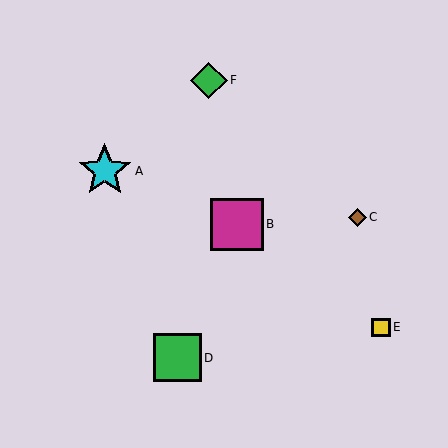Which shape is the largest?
The cyan star (labeled A) is the largest.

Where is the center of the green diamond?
The center of the green diamond is at (209, 80).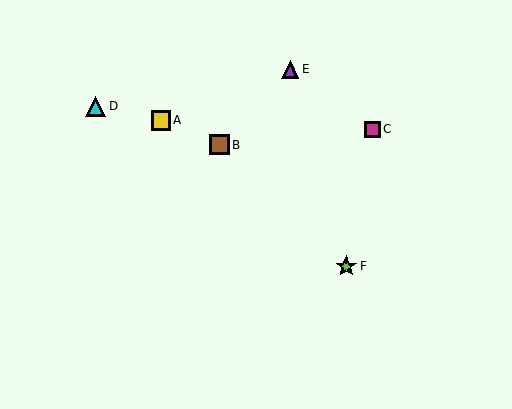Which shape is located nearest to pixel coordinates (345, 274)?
The lime star (labeled F) at (346, 266) is nearest to that location.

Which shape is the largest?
The lime star (labeled F) is the largest.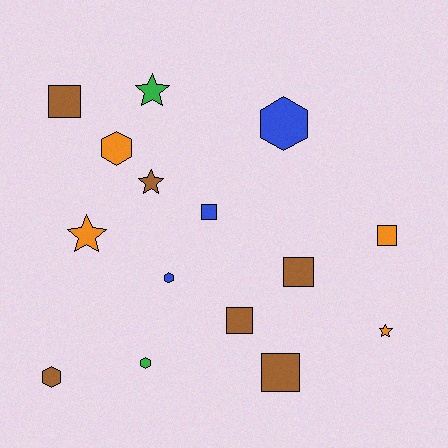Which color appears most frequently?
Brown, with 6 objects.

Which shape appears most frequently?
Square, with 6 objects.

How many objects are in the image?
There are 15 objects.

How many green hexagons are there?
There is 1 green hexagon.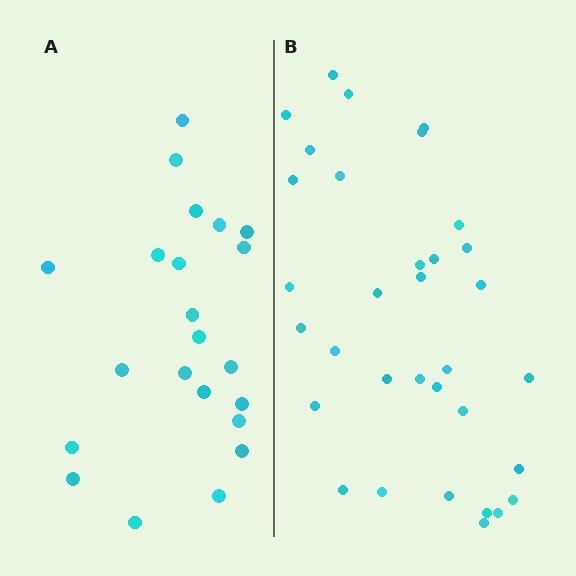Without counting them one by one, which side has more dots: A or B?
Region B (the right region) has more dots.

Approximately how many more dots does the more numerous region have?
Region B has roughly 12 or so more dots than region A.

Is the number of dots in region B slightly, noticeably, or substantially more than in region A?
Region B has substantially more. The ratio is roughly 1.5 to 1.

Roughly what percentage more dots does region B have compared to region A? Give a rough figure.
About 50% more.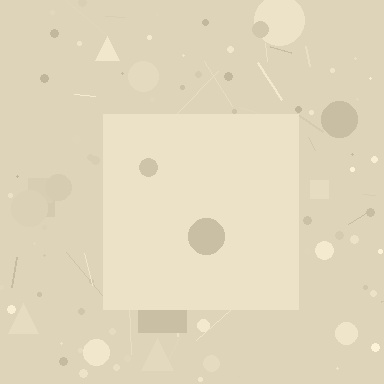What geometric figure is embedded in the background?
A square is embedded in the background.